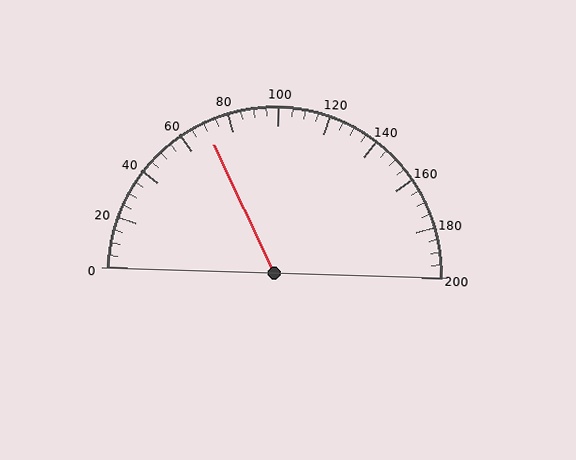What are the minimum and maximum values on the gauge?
The gauge ranges from 0 to 200.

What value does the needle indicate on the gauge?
The needle indicates approximately 70.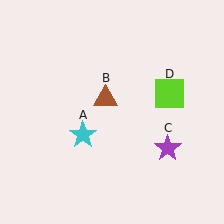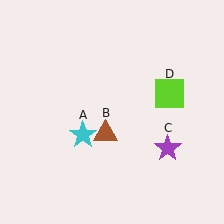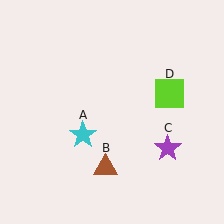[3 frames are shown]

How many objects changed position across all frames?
1 object changed position: brown triangle (object B).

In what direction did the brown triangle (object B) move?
The brown triangle (object B) moved down.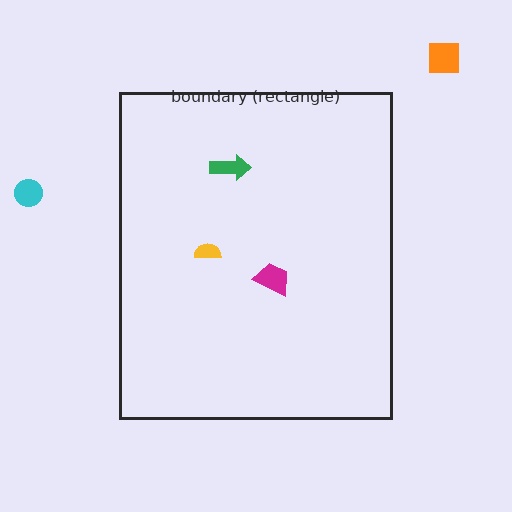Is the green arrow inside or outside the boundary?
Inside.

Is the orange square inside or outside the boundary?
Outside.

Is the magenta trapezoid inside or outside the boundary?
Inside.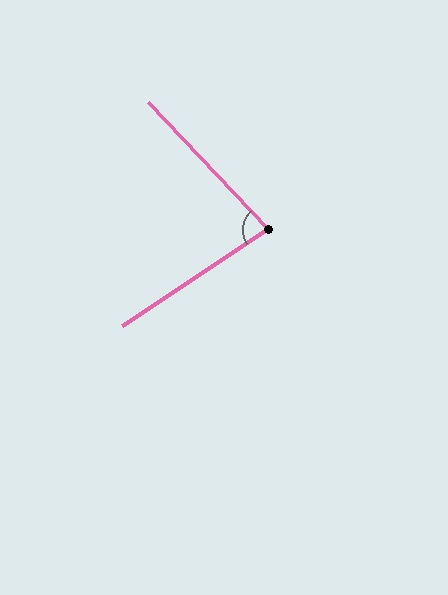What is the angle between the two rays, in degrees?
Approximately 80 degrees.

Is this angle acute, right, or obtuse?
It is acute.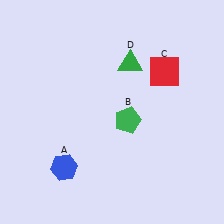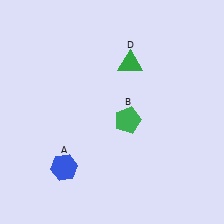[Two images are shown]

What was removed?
The red square (C) was removed in Image 2.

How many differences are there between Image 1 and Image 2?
There is 1 difference between the two images.